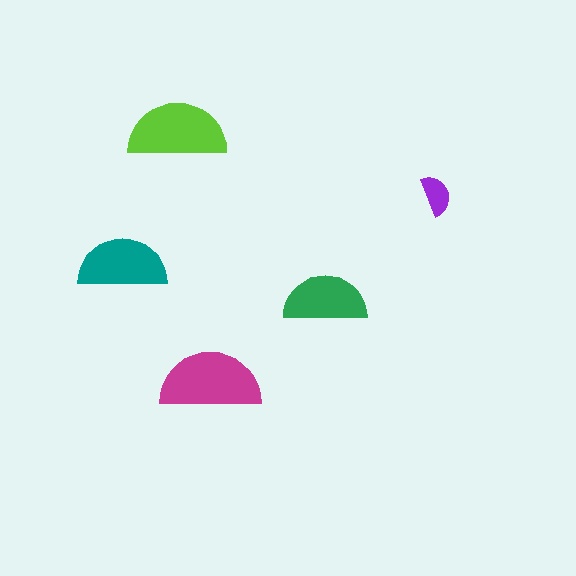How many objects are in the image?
There are 5 objects in the image.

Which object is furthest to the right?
The purple semicircle is rightmost.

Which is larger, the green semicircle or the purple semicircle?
The green one.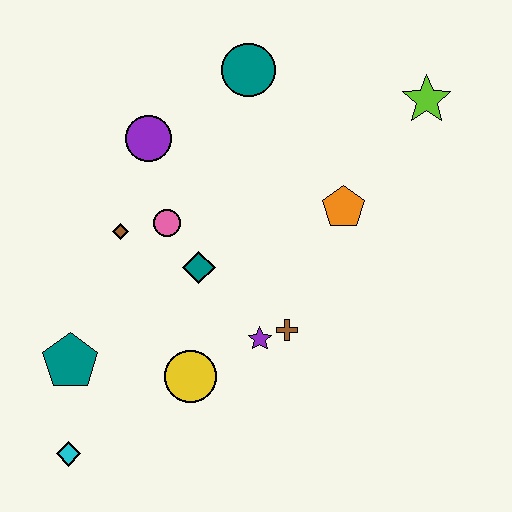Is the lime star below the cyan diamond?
No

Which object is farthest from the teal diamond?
The lime star is farthest from the teal diamond.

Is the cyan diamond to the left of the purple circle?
Yes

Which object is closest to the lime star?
The orange pentagon is closest to the lime star.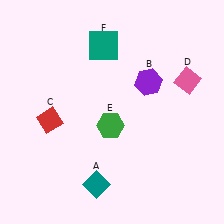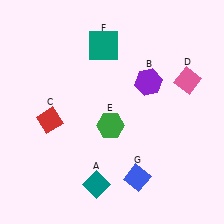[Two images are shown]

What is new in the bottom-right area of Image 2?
A blue diamond (G) was added in the bottom-right area of Image 2.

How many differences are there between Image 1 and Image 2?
There is 1 difference between the two images.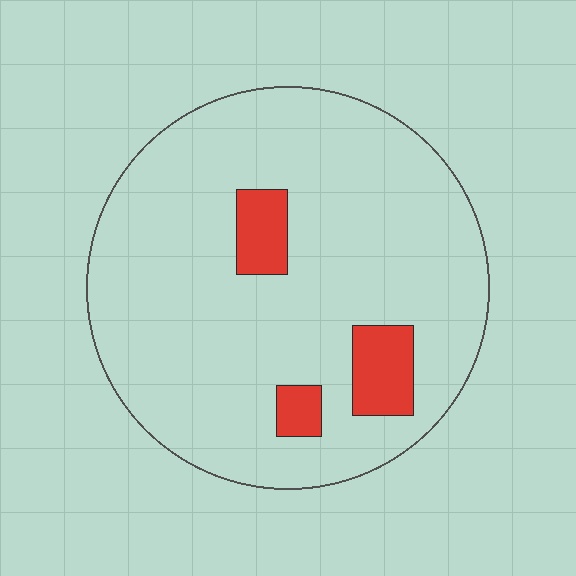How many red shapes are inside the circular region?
3.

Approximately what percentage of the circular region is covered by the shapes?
Approximately 10%.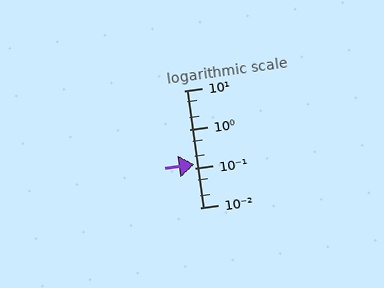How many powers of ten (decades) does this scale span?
The scale spans 3 decades, from 0.01 to 10.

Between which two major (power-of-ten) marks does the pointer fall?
The pointer is between 0.1 and 1.